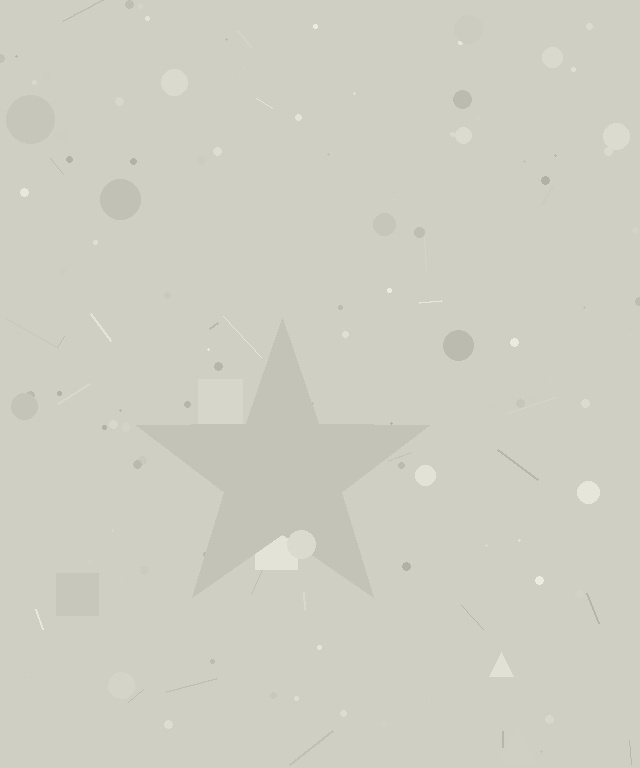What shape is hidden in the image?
A star is hidden in the image.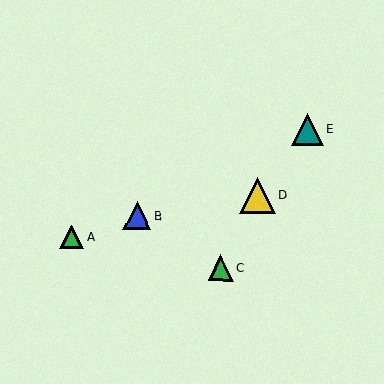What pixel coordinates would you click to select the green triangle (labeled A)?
Click at (72, 237) to select the green triangle A.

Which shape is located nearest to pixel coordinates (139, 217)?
The blue triangle (labeled B) at (137, 216) is nearest to that location.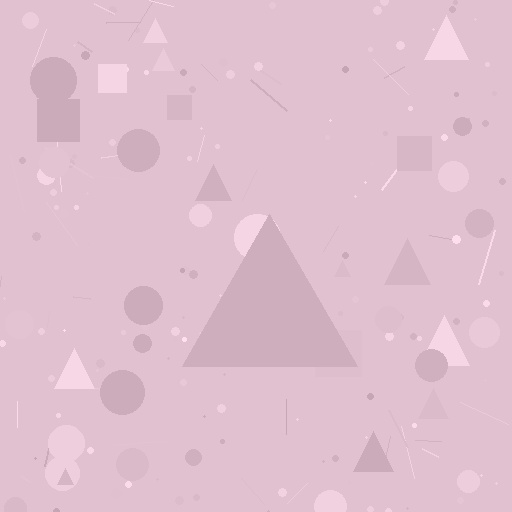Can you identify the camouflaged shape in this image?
The camouflaged shape is a triangle.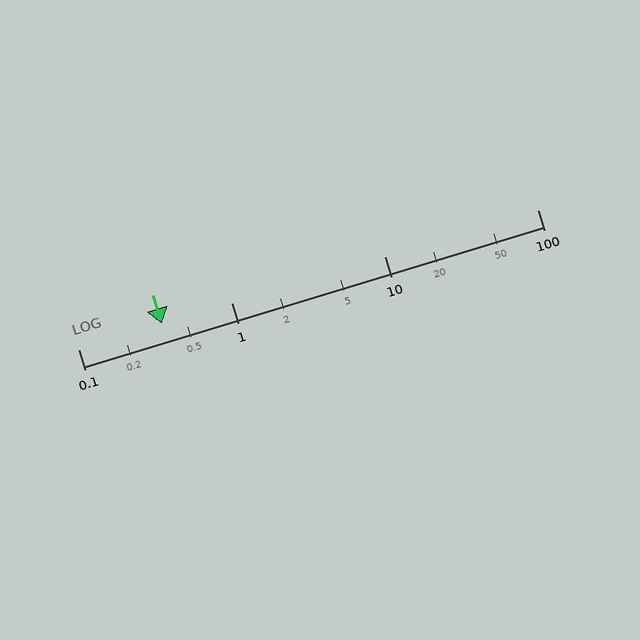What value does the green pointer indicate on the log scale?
The pointer indicates approximately 0.35.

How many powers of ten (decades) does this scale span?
The scale spans 3 decades, from 0.1 to 100.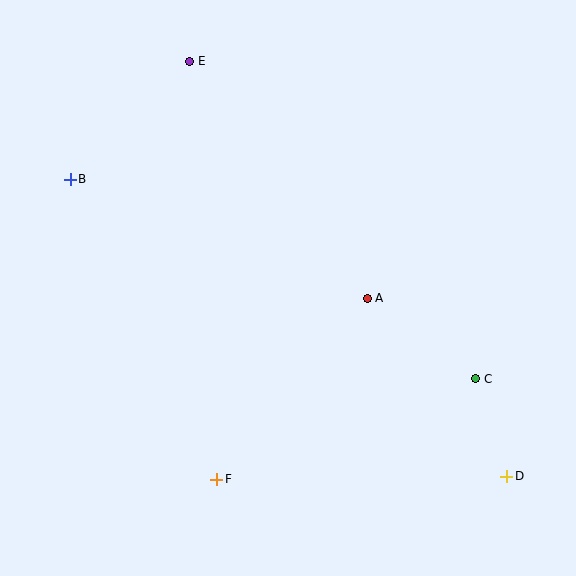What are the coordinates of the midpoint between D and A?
The midpoint between D and A is at (437, 387).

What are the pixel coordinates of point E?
Point E is at (190, 61).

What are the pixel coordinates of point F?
Point F is at (217, 479).